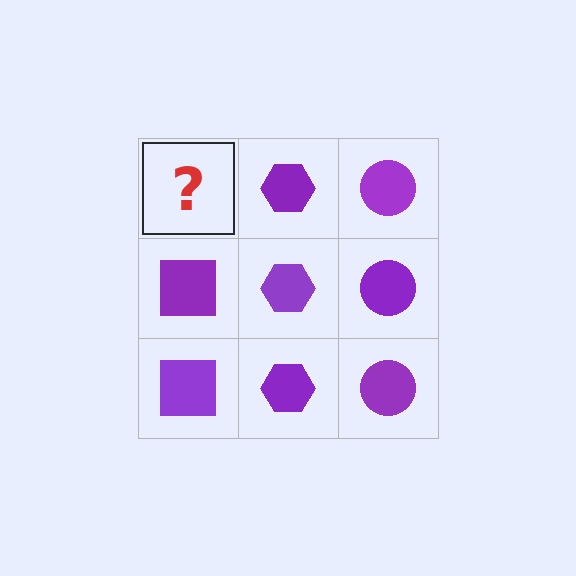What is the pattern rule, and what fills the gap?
The rule is that each column has a consistent shape. The gap should be filled with a purple square.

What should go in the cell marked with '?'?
The missing cell should contain a purple square.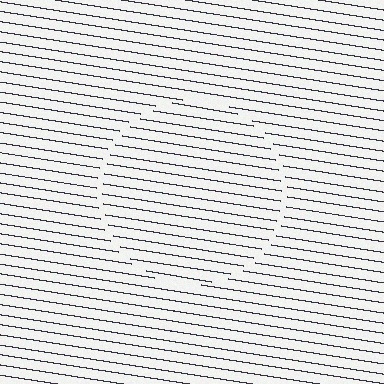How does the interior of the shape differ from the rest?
The interior of the shape contains the same grating, shifted by half a period — the contour is defined by the phase discontinuity where line-ends from the inner and outer gratings abut.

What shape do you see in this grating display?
An illusory circle. The interior of the shape contains the same grating, shifted by half a period — the contour is defined by the phase discontinuity where line-ends from the inner and outer gratings abut.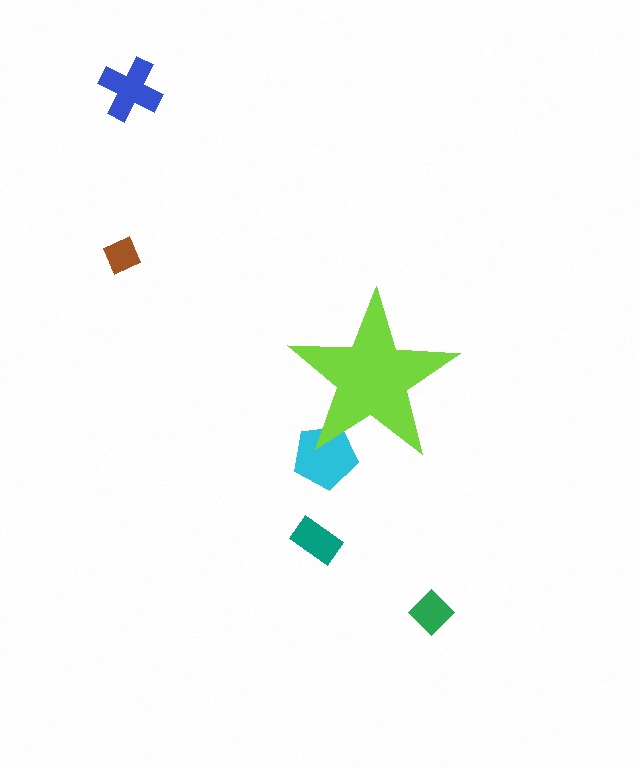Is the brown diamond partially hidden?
No, the brown diamond is fully visible.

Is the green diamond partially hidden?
No, the green diamond is fully visible.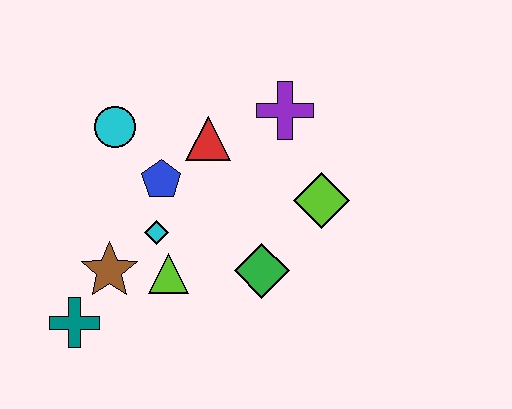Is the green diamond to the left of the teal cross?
No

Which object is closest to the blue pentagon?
The cyan diamond is closest to the blue pentagon.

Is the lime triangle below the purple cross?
Yes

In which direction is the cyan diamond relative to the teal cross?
The cyan diamond is above the teal cross.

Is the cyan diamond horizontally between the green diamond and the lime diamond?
No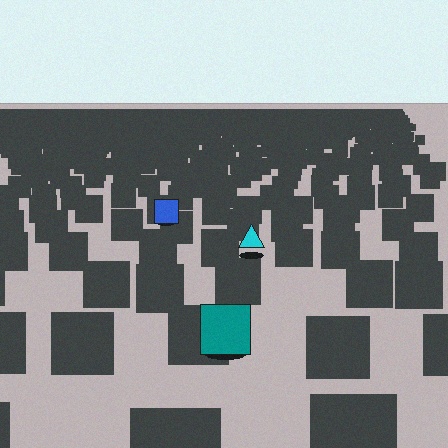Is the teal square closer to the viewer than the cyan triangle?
Yes. The teal square is closer — you can tell from the texture gradient: the ground texture is coarser near it.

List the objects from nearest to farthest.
From nearest to farthest: the teal square, the cyan triangle, the blue square.